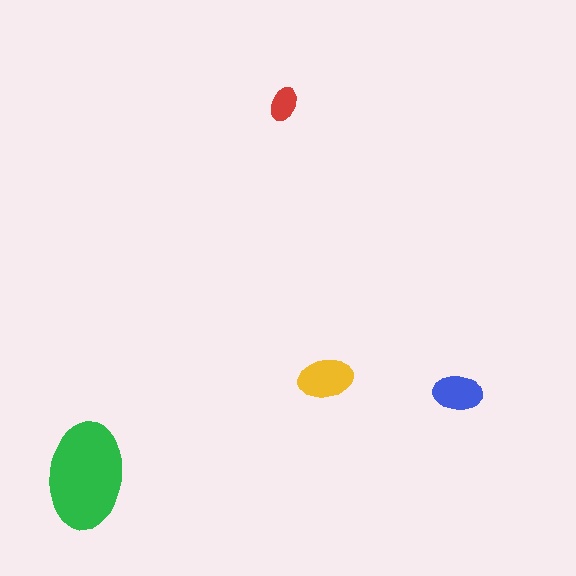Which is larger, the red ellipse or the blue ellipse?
The blue one.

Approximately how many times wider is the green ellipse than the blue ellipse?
About 2 times wider.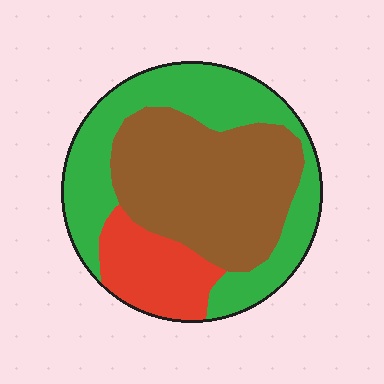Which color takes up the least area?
Red, at roughly 15%.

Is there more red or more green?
Green.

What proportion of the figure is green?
Green takes up about two fifths (2/5) of the figure.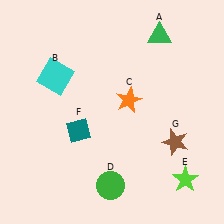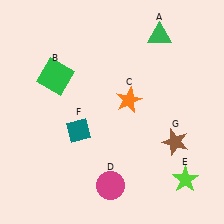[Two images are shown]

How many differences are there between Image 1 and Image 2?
There are 2 differences between the two images.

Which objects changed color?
B changed from cyan to green. D changed from green to magenta.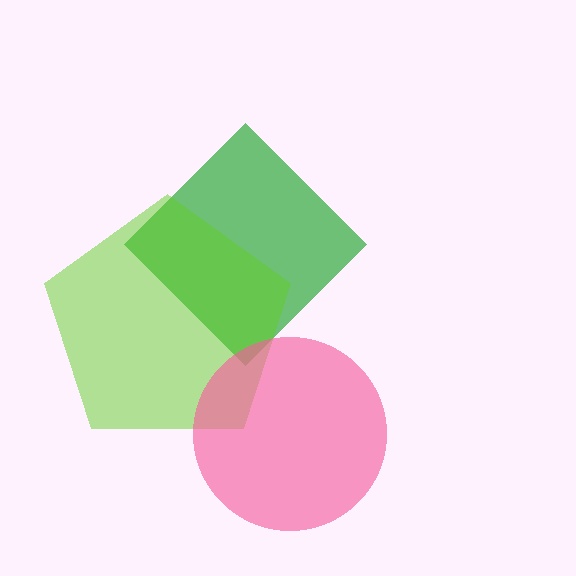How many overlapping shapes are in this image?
There are 3 overlapping shapes in the image.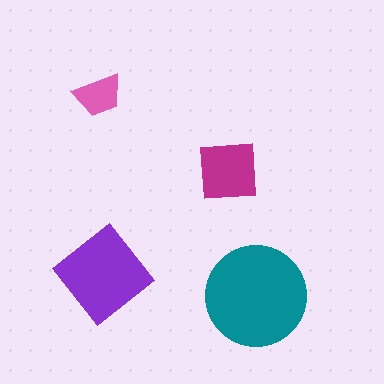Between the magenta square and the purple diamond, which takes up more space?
The purple diamond.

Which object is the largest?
The teal circle.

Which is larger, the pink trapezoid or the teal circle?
The teal circle.